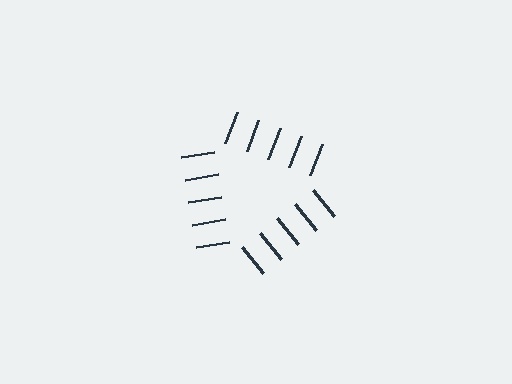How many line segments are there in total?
15 — 5 along each of the 3 edges.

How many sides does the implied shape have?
3 sides — the line-ends trace a triangle.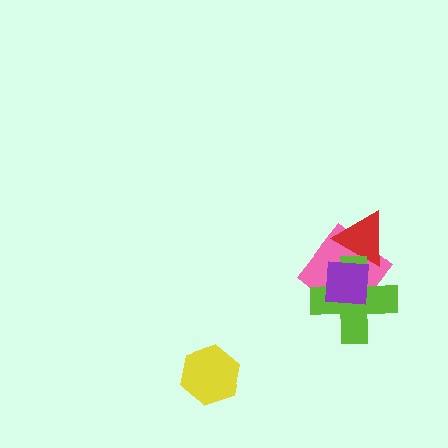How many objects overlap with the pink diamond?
3 objects overlap with the pink diamond.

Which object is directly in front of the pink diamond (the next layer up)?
The red triangle is directly in front of the pink diamond.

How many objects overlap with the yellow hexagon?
0 objects overlap with the yellow hexagon.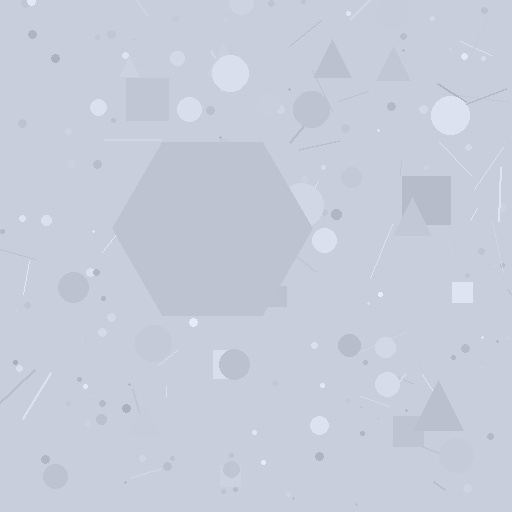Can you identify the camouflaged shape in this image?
The camouflaged shape is a hexagon.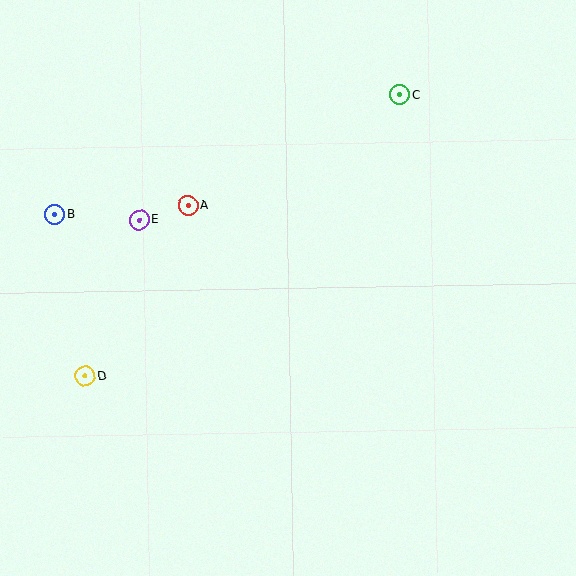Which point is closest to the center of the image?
Point A at (188, 205) is closest to the center.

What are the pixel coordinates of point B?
Point B is at (54, 214).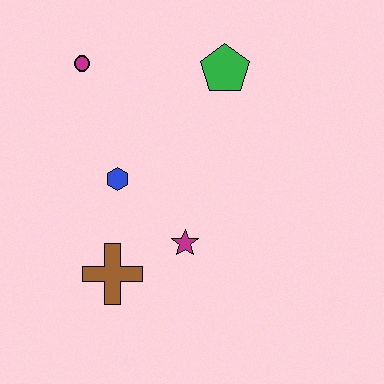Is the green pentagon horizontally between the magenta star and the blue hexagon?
No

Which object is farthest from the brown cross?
The green pentagon is farthest from the brown cross.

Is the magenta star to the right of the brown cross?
Yes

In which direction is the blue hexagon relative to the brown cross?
The blue hexagon is above the brown cross.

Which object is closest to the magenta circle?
The blue hexagon is closest to the magenta circle.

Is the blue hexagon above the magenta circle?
No